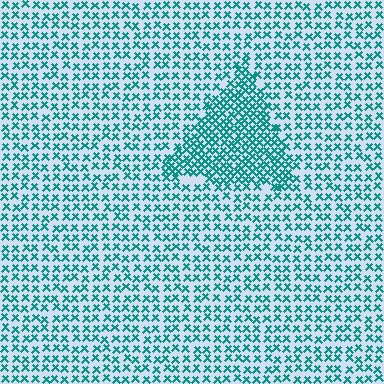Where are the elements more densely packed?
The elements are more densely packed inside the triangle boundary.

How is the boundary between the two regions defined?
The boundary is defined by a change in element density (approximately 1.9x ratio). All elements are the same color, size, and shape.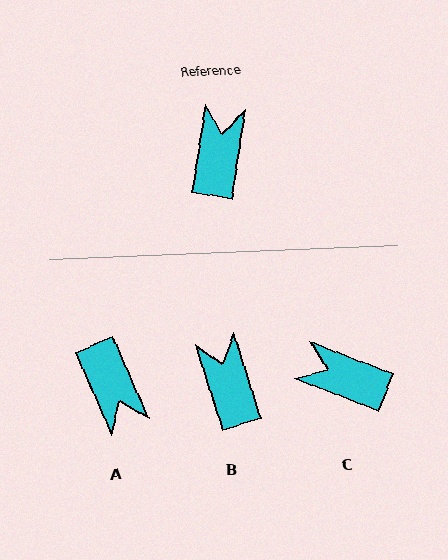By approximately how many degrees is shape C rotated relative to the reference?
Approximately 77 degrees counter-clockwise.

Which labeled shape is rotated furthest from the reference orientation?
A, about 148 degrees away.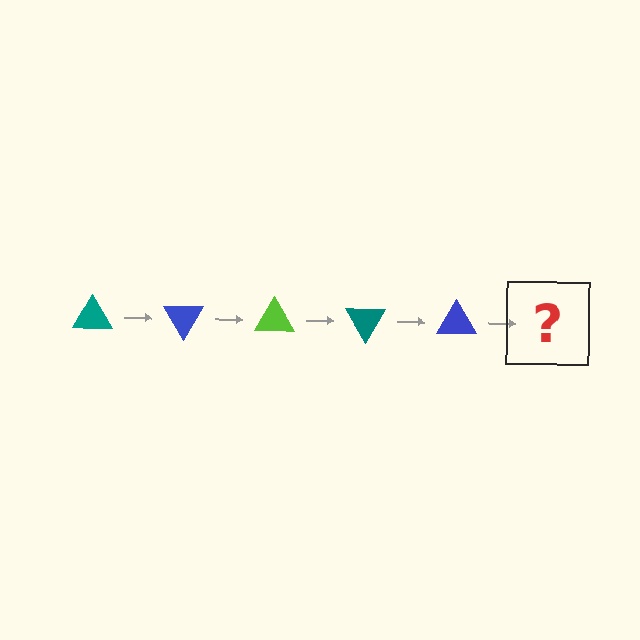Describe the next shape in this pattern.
It should be a lime triangle, rotated 300 degrees from the start.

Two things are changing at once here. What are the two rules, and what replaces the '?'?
The two rules are that it rotates 60 degrees each step and the color cycles through teal, blue, and lime. The '?' should be a lime triangle, rotated 300 degrees from the start.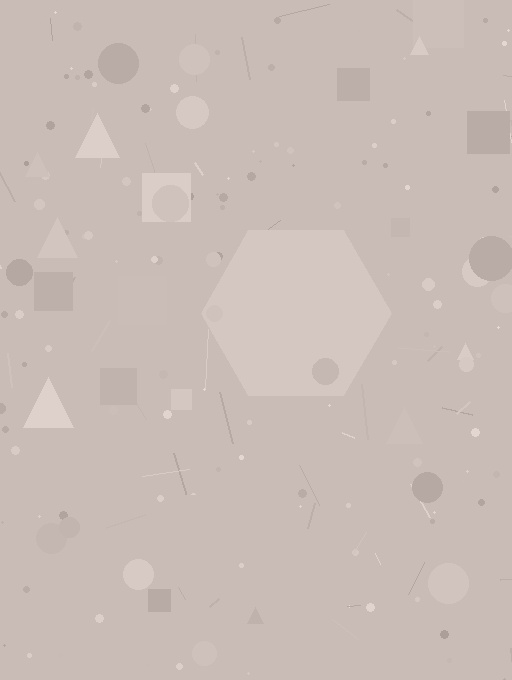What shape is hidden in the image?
A hexagon is hidden in the image.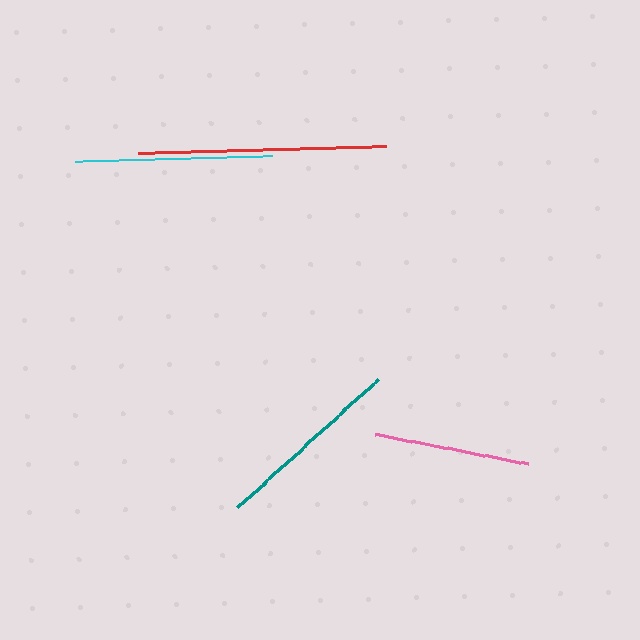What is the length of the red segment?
The red segment is approximately 248 pixels long.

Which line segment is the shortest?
The pink line is the shortest at approximately 155 pixels.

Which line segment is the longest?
The red line is the longest at approximately 248 pixels.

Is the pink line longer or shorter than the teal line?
The teal line is longer than the pink line.